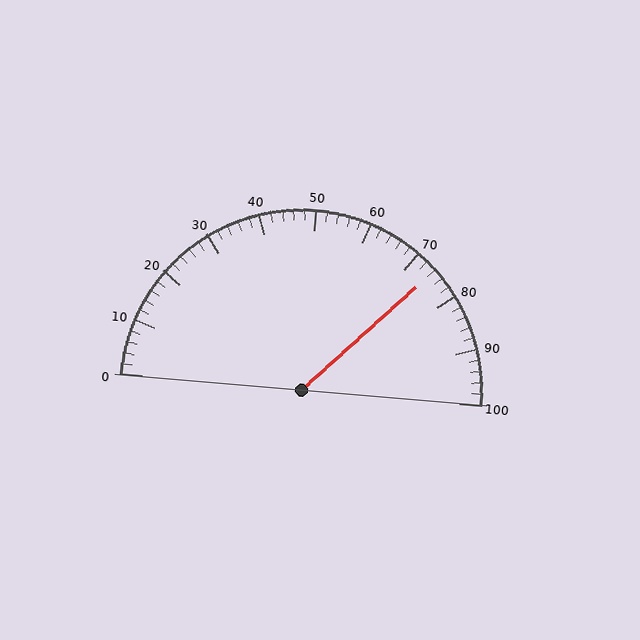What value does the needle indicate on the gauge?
The needle indicates approximately 74.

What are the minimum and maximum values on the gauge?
The gauge ranges from 0 to 100.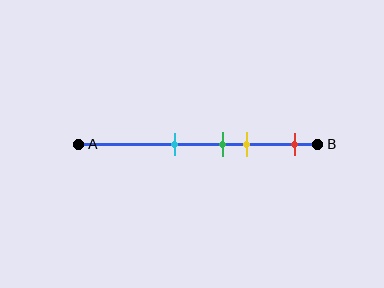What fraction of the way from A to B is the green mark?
The green mark is approximately 60% (0.6) of the way from A to B.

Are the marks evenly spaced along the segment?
No, the marks are not evenly spaced.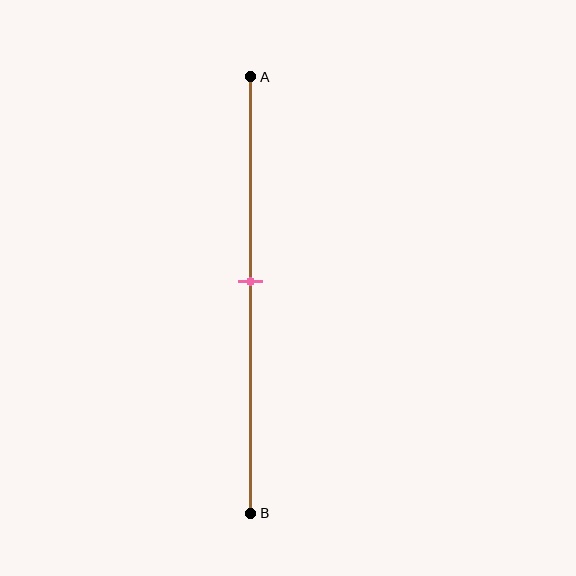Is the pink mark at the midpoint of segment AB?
No, the mark is at about 45% from A, not at the 50% midpoint.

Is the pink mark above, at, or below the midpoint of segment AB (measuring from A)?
The pink mark is above the midpoint of segment AB.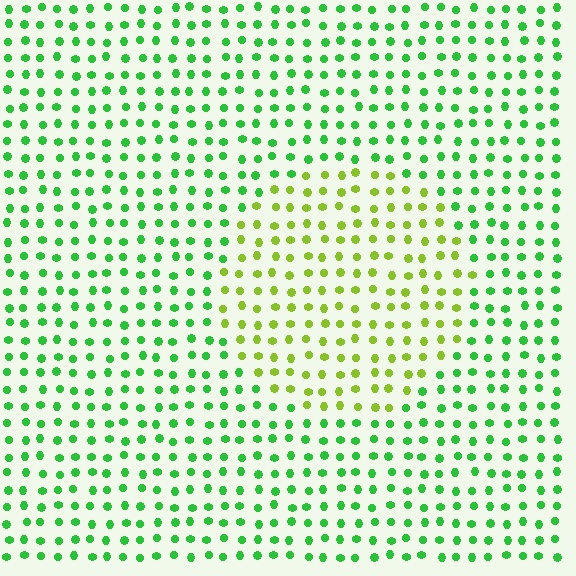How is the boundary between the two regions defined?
The boundary is defined purely by a slight shift in hue (about 43 degrees). Spacing, size, and orientation are identical on both sides.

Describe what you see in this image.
The image is filled with small green elements in a uniform arrangement. A circle-shaped region is visible where the elements are tinted to a slightly different hue, forming a subtle color boundary.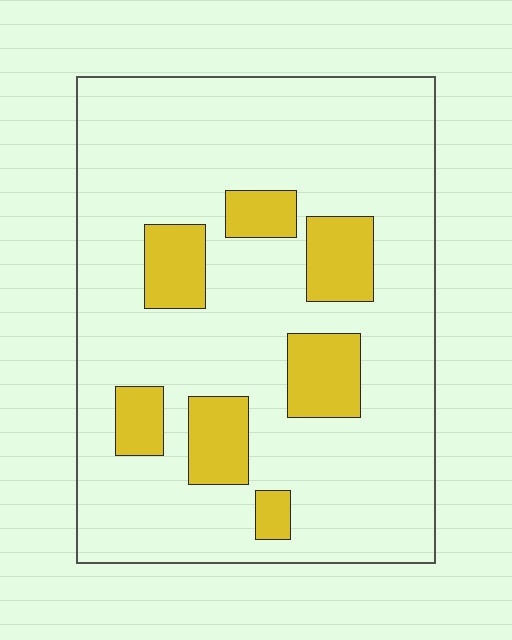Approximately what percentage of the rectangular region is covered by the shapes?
Approximately 20%.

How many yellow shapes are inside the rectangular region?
7.